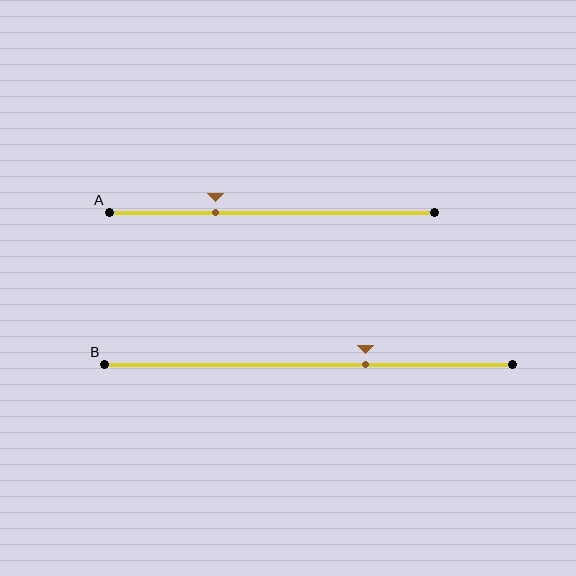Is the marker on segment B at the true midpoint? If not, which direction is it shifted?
No, the marker on segment B is shifted to the right by about 14% of the segment length.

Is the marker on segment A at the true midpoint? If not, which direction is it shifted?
No, the marker on segment A is shifted to the left by about 17% of the segment length.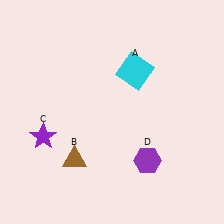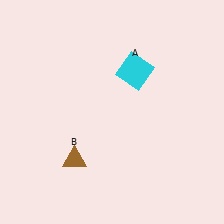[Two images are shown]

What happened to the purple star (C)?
The purple star (C) was removed in Image 2. It was in the bottom-left area of Image 1.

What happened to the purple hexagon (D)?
The purple hexagon (D) was removed in Image 2. It was in the bottom-right area of Image 1.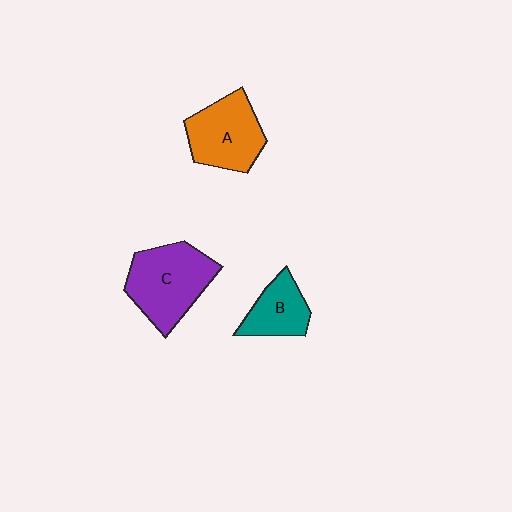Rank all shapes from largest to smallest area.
From largest to smallest: C (purple), A (orange), B (teal).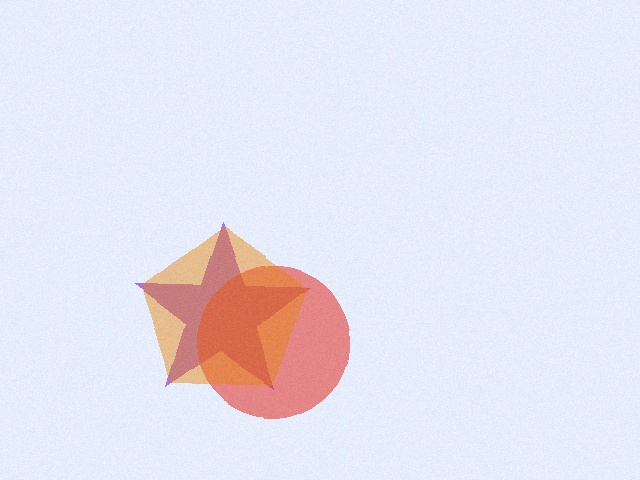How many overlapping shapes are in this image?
There are 3 overlapping shapes in the image.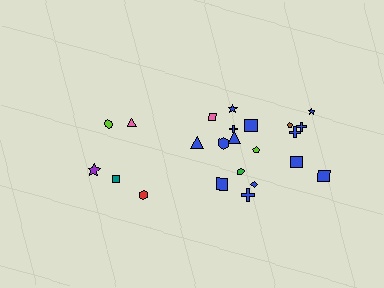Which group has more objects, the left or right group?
The right group.